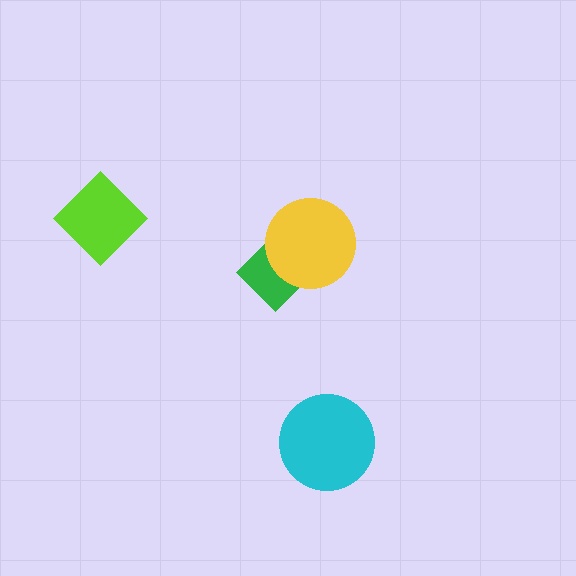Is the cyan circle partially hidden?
No, no other shape covers it.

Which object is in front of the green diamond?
The yellow circle is in front of the green diamond.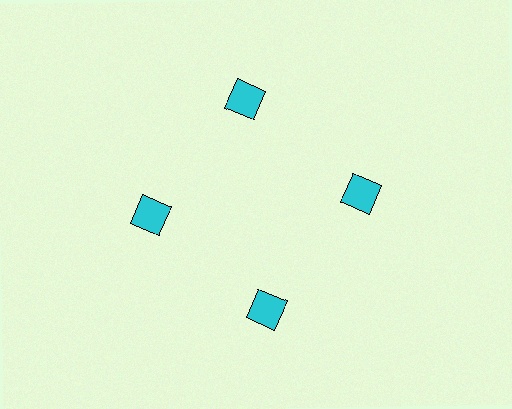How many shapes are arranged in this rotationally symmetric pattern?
There are 4 shapes, arranged in 4 groups of 1.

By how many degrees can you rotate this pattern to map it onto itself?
The pattern maps onto itself every 90 degrees of rotation.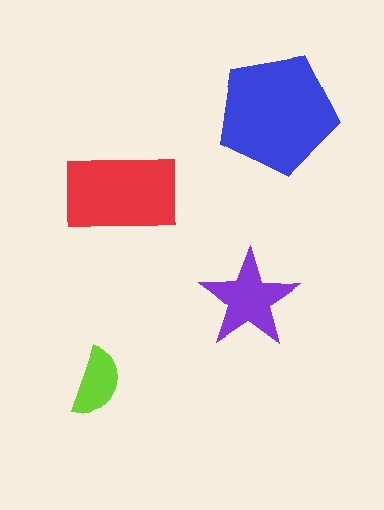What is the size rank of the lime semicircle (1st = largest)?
4th.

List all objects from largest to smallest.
The blue pentagon, the red rectangle, the purple star, the lime semicircle.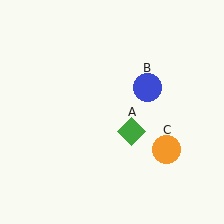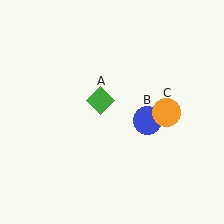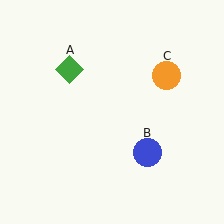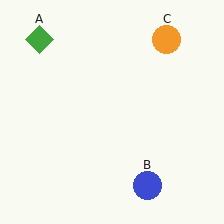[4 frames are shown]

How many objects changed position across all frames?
3 objects changed position: green diamond (object A), blue circle (object B), orange circle (object C).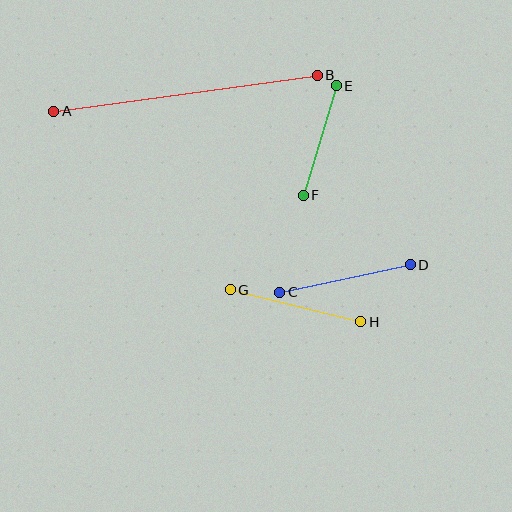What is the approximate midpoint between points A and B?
The midpoint is at approximately (185, 93) pixels.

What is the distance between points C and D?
The distance is approximately 134 pixels.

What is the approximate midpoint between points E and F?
The midpoint is at approximately (320, 141) pixels.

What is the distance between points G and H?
The distance is approximately 134 pixels.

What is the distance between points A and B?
The distance is approximately 266 pixels.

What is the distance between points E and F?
The distance is approximately 115 pixels.